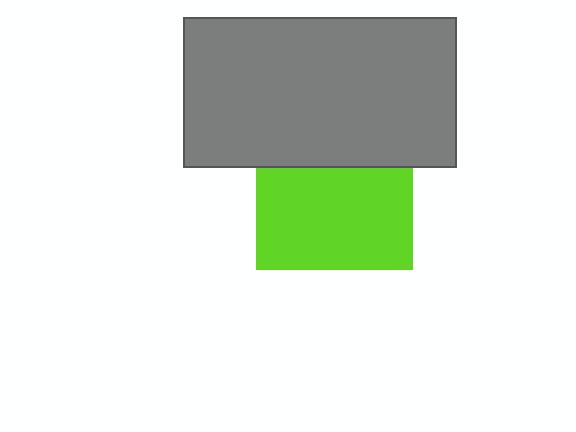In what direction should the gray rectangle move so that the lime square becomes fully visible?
The gray rectangle should move up. That is the shortest direction to clear the overlap and leave the lime square fully visible.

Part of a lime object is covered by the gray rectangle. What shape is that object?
It is a square.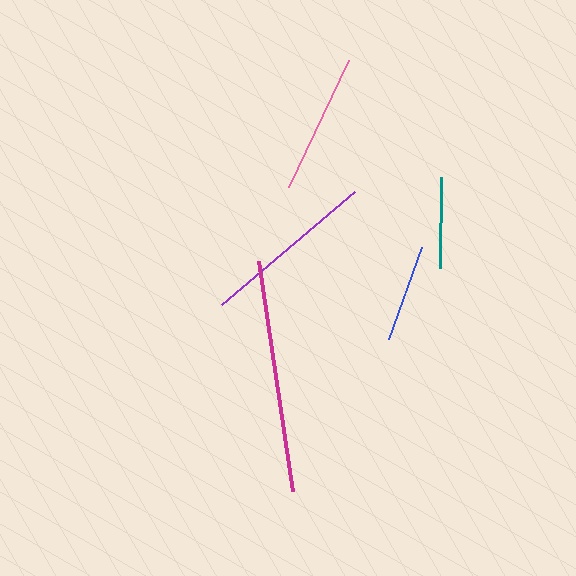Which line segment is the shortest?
The teal line is the shortest at approximately 91 pixels.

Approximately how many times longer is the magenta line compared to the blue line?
The magenta line is approximately 2.4 times the length of the blue line.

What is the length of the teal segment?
The teal segment is approximately 91 pixels long.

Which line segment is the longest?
The magenta line is the longest at approximately 232 pixels.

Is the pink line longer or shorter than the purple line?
The purple line is longer than the pink line.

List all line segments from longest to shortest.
From longest to shortest: magenta, purple, pink, blue, teal.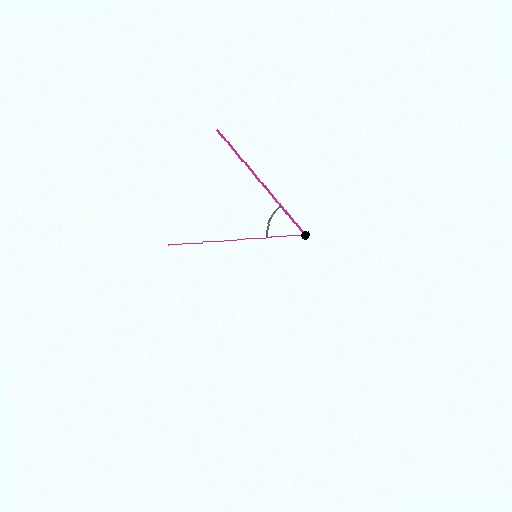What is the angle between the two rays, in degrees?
Approximately 55 degrees.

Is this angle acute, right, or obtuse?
It is acute.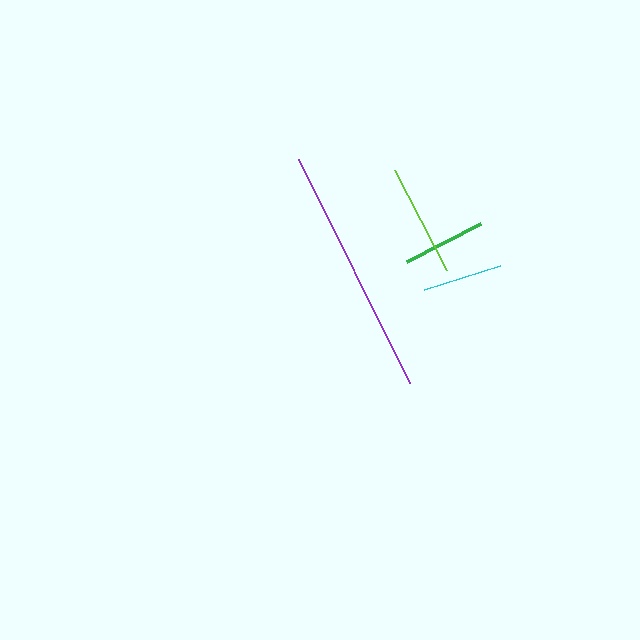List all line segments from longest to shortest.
From longest to shortest: purple, lime, green, cyan.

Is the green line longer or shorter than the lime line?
The lime line is longer than the green line.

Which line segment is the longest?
The purple line is the longest at approximately 250 pixels.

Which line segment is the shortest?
The cyan line is the shortest at approximately 79 pixels.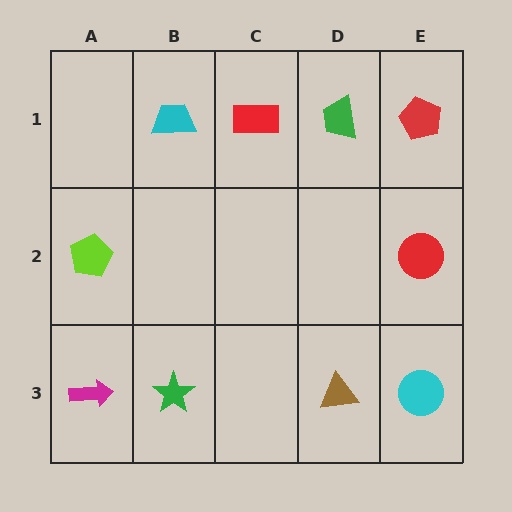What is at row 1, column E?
A red pentagon.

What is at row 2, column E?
A red circle.